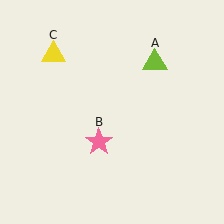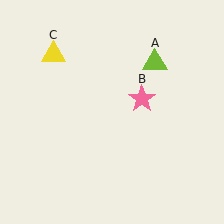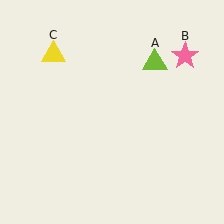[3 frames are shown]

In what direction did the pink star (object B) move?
The pink star (object B) moved up and to the right.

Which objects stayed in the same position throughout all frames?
Lime triangle (object A) and yellow triangle (object C) remained stationary.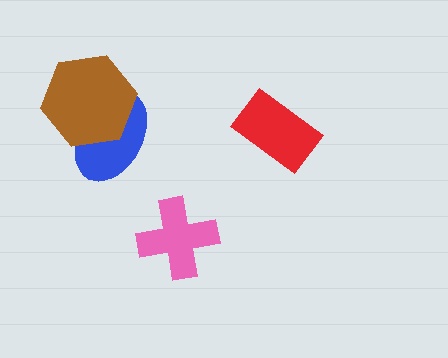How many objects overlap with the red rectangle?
0 objects overlap with the red rectangle.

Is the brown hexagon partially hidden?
No, no other shape covers it.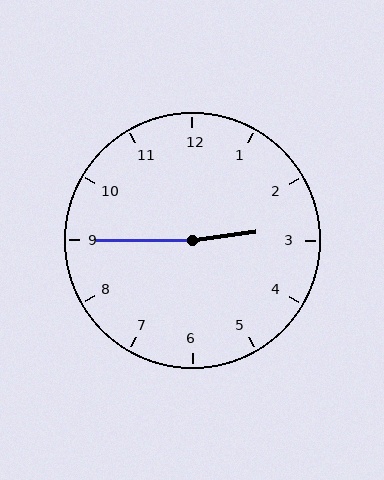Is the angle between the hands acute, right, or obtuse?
It is obtuse.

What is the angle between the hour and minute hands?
Approximately 172 degrees.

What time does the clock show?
2:45.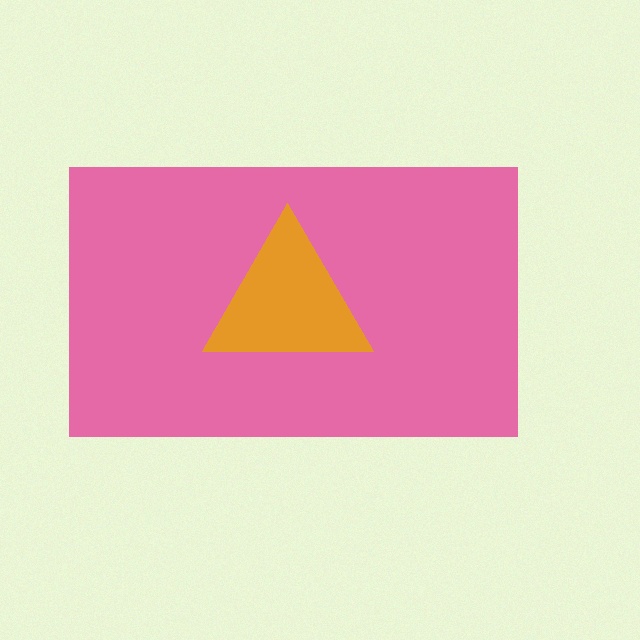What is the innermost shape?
The orange triangle.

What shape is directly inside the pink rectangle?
The orange triangle.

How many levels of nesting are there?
2.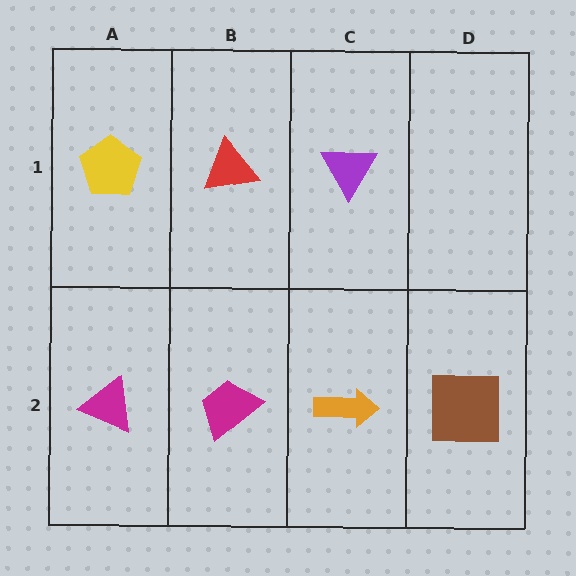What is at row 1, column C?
A purple triangle.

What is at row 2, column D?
A brown square.